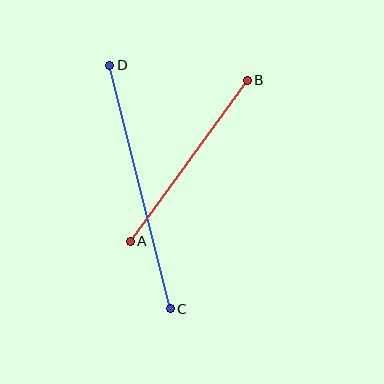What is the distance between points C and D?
The distance is approximately 251 pixels.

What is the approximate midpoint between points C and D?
The midpoint is at approximately (140, 187) pixels.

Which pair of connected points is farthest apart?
Points C and D are farthest apart.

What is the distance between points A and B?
The distance is approximately 199 pixels.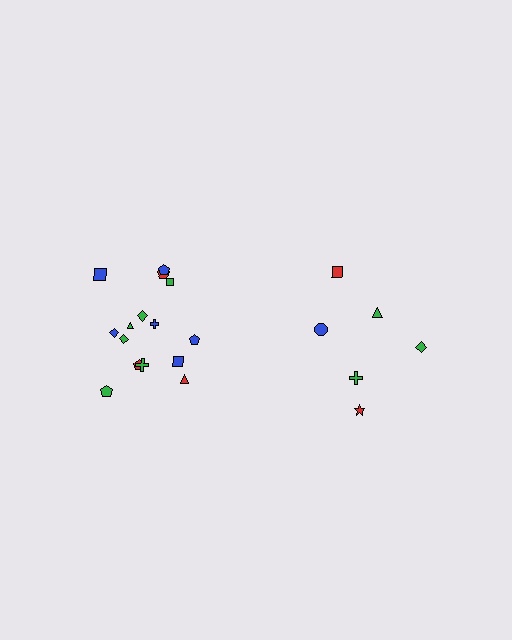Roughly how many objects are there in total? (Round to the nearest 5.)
Roughly 20 objects in total.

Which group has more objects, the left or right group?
The left group.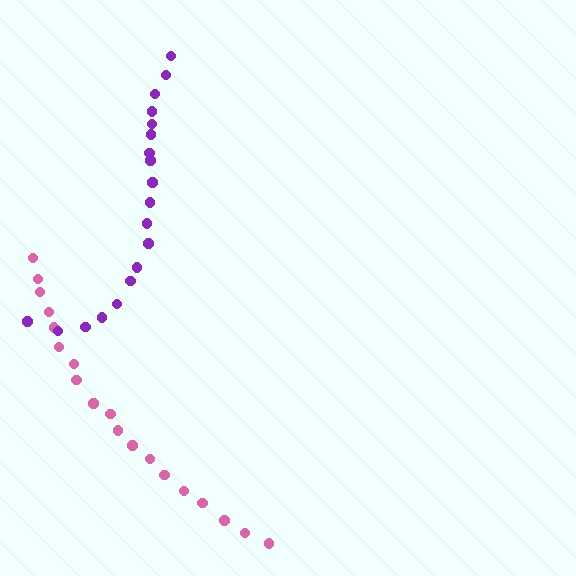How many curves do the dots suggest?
There are 2 distinct paths.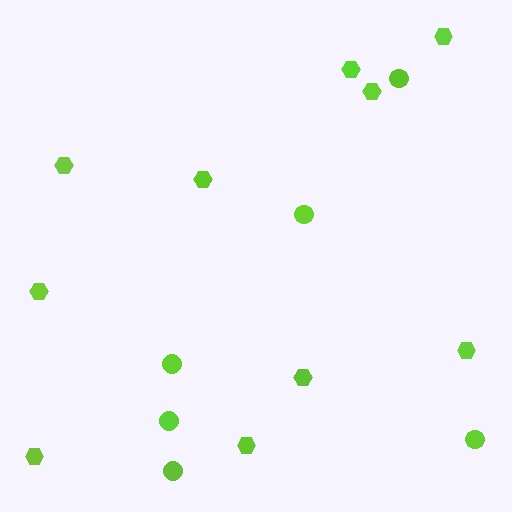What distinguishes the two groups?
There are 2 groups: one group of circles (6) and one group of hexagons (10).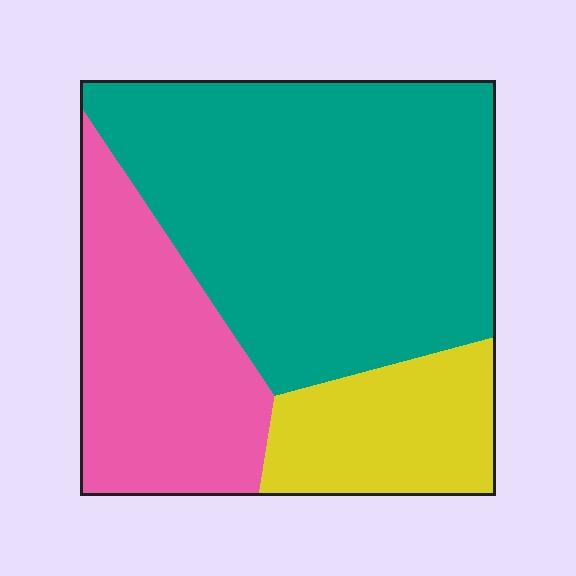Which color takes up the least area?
Yellow, at roughly 15%.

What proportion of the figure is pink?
Pink covers roughly 25% of the figure.